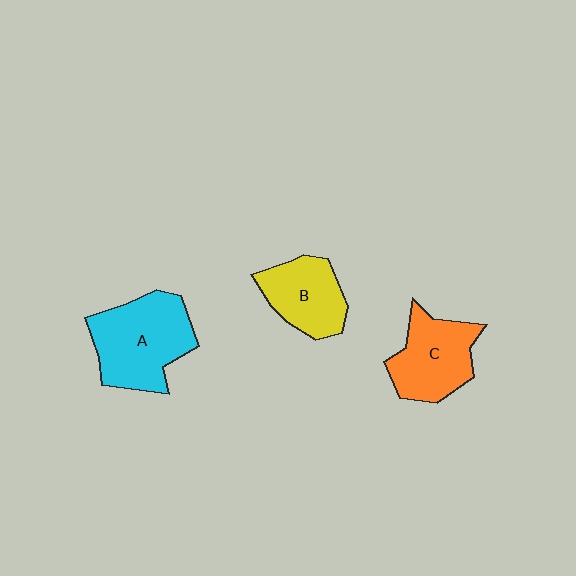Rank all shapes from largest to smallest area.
From largest to smallest: A (cyan), C (orange), B (yellow).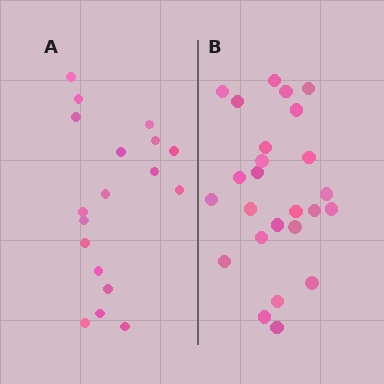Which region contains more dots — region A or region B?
Region B (the right region) has more dots.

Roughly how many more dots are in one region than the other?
Region B has roughly 8 or so more dots than region A.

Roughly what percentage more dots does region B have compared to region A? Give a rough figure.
About 40% more.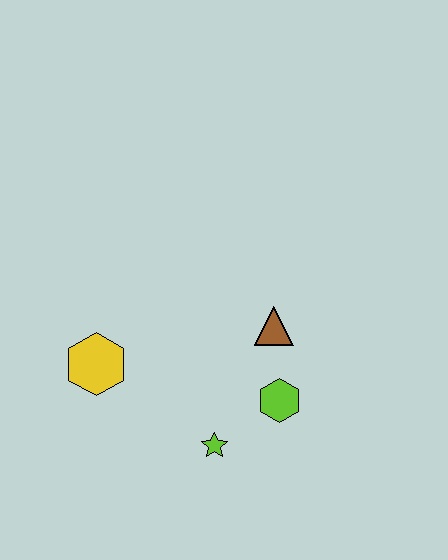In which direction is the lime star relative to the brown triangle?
The lime star is below the brown triangle.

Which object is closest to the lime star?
The lime hexagon is closest to the lime star.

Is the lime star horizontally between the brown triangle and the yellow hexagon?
Yes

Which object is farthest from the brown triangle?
The yellow hexagon is farthest from the brown triangle.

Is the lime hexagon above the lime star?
Yes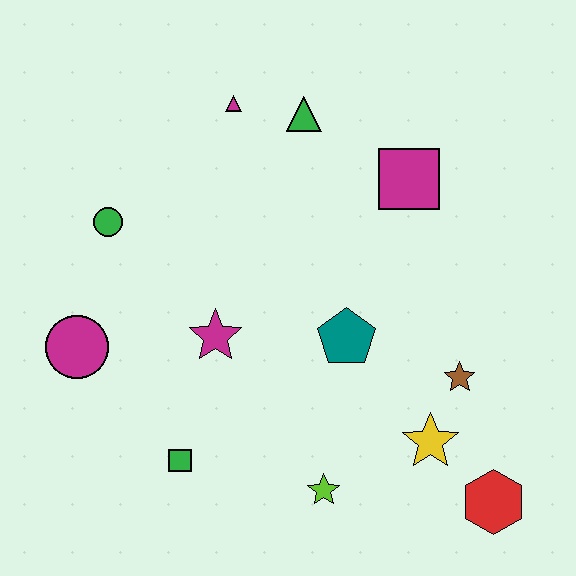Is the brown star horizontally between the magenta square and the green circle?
No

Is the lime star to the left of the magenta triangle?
No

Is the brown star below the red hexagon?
No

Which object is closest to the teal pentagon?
The brown star is closest to the teal pentagon.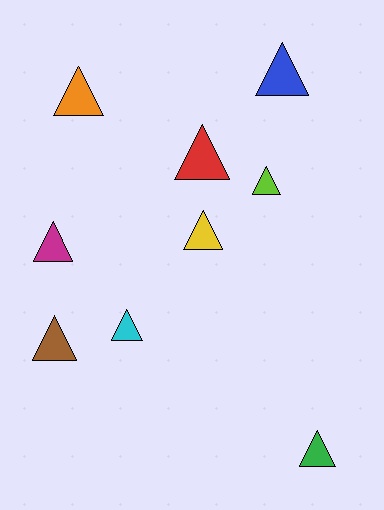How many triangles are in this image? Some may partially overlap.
There are 9 triangles.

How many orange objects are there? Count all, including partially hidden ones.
There is 1 orange object.